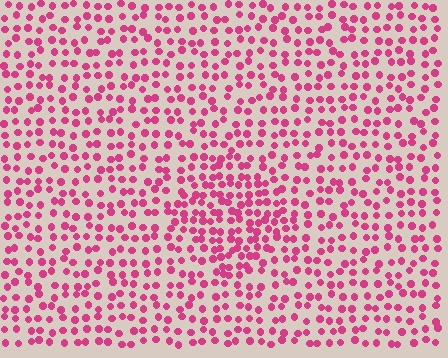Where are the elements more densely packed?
The elements are more densely packed inside the diamond boundary.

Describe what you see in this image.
The image contains small magenta elements arranged at two different densities. A diamond-shaped region is visible where the elements are more densely packed than the surrounding area.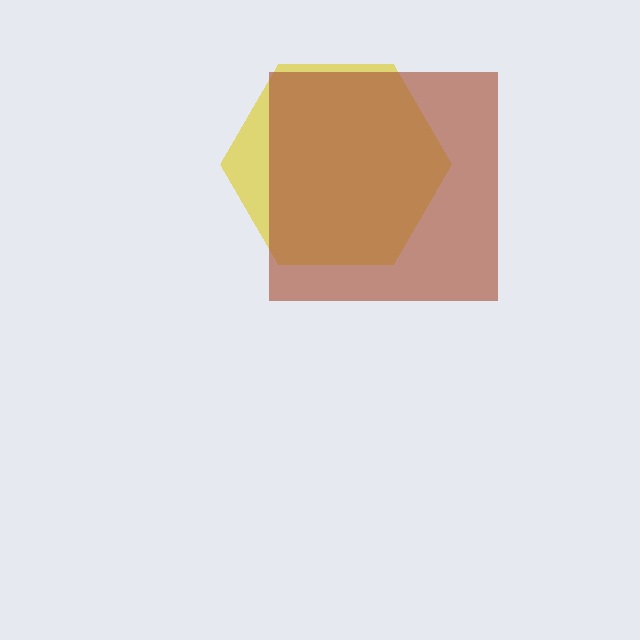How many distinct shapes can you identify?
There are 2 distinct shapes: a yellow hexagon, a brown square.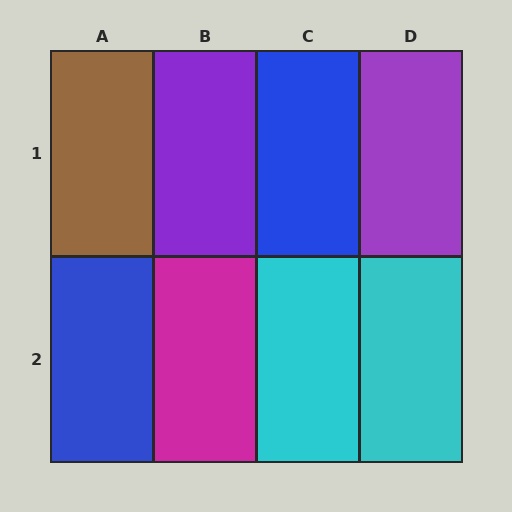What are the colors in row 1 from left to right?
Brown, purple, blue, purple.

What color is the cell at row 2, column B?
Magenta.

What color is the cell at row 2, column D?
Cyan.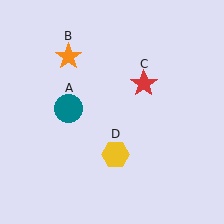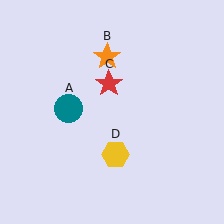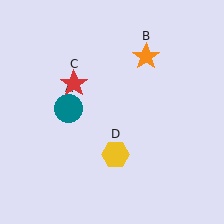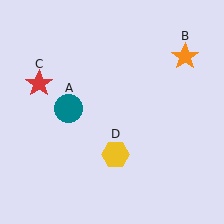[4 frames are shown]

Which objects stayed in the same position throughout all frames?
Teal circle (object A) and yellow hexagon (object D) remained stationary.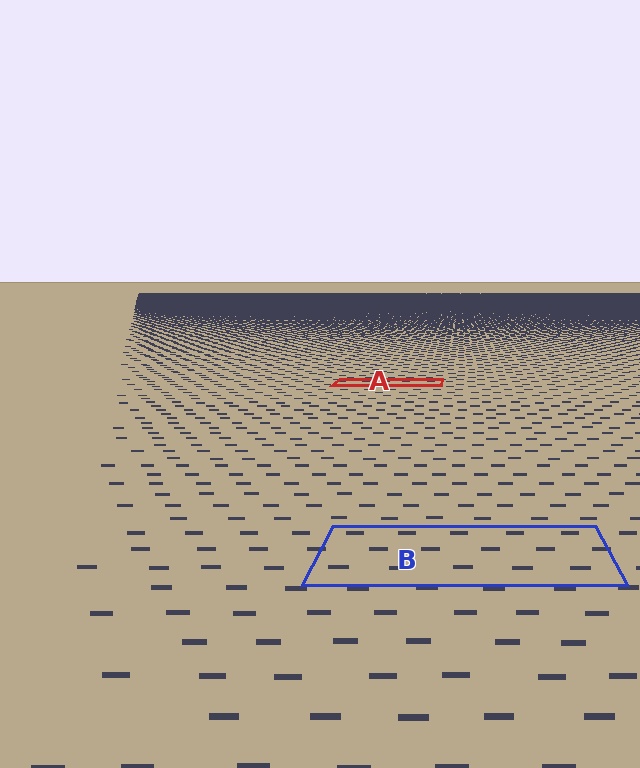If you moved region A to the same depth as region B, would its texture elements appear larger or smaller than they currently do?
They would appear larger. At a closer depth, the same texture elements are projected at a bigger on-screen size.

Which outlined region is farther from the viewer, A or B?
Region A is farther from the viewer — the texture elements inside it appear smaller and more densely packed.